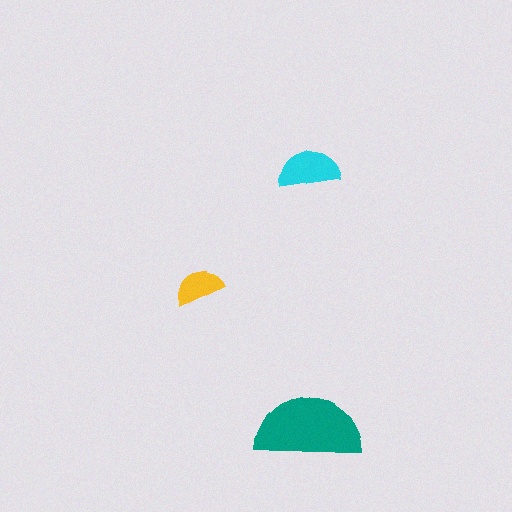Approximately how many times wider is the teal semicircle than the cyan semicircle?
About 1.5 times wider.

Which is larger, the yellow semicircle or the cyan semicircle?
The cyan one.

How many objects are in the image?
There are 3 objects in the image.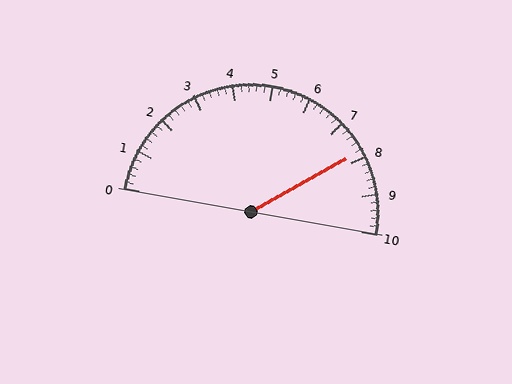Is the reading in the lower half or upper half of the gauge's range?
The reading is in the upper half of the range (0 to 10).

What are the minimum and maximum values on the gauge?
The gauge ranges from 0 to 10.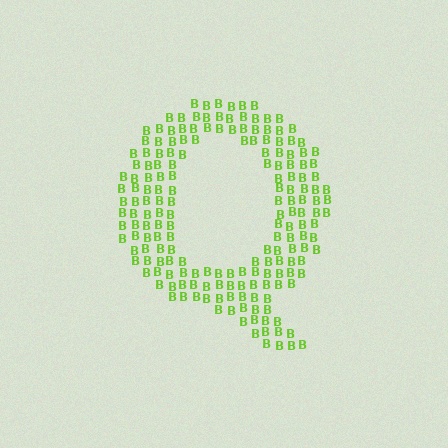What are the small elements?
The small elements are letter B's.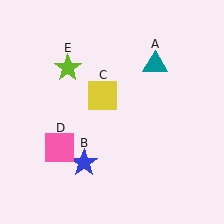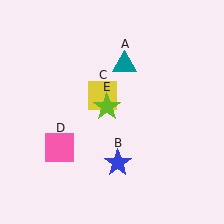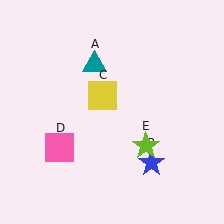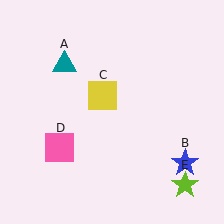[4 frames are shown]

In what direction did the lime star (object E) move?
The lime star (object E) moved down and to the right.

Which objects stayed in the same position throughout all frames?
Yellow square (object C) and pink square (object D) remained stationary.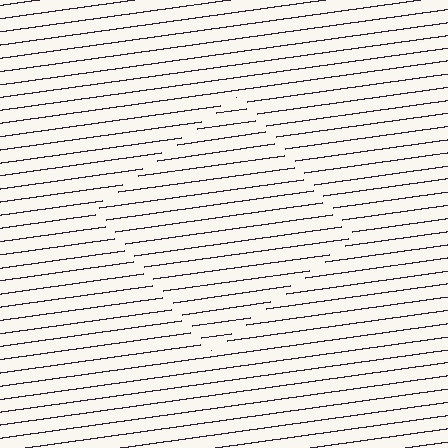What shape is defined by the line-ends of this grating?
An illusory square. The interior of the shape contains the same grating, shifted by half a period — the contour is defined by the phase discontinuity where line-ends from the inner and outer gratings abut.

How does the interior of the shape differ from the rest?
The interior of the shape contains the same grating, shifted by half a period — the contour is defined by the phase discontinuity where line-ends from the inner and outer gratings abut.